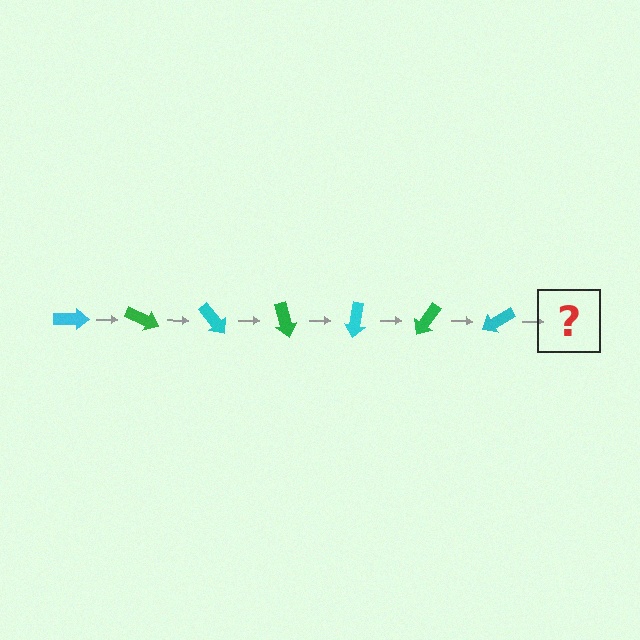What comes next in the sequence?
The next element should be a green arrow, rotated 175 degrees from the start.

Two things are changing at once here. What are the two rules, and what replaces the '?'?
The two rules are that it rotates 25 degrees each step and the color cycles through cyan and green. The '?' should be a green arrow, rotated 175 degrees from the start.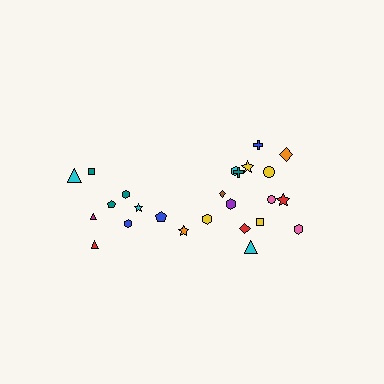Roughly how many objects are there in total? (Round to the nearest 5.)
Roughly 25 objects in total.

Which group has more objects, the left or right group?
The right group.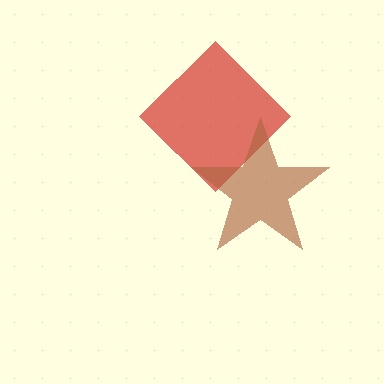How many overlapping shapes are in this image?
There are 2 overlapping shapes in the image.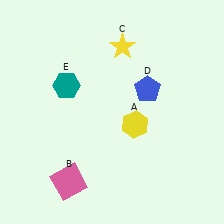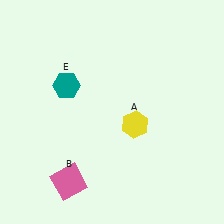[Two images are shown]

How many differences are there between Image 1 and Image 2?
There are 2 differences between the two images.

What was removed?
The blue pentagon (D), the yellow star (C) were removed in Image 2.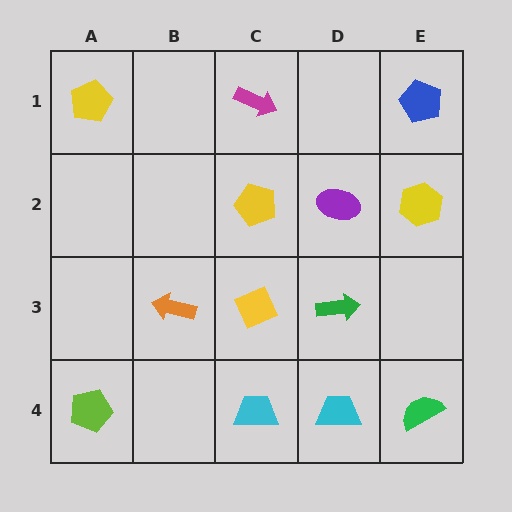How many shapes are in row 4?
4 shapes.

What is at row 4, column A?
A lime pentagon.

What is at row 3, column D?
A green arrow.